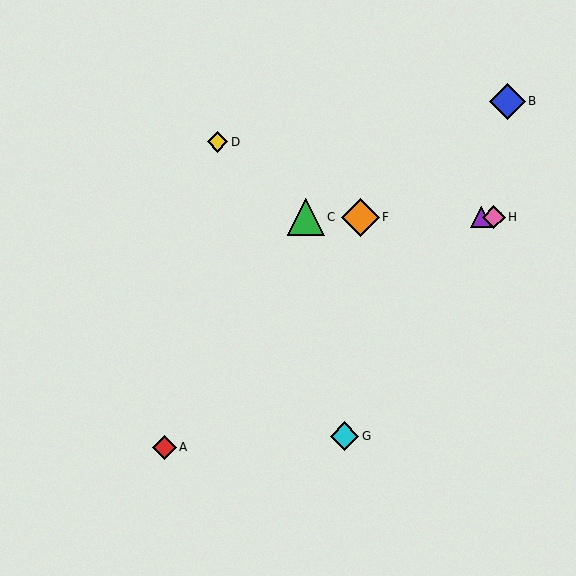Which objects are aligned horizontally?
Objects C, E, F, H are aligned horizontally.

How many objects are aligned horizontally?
4 objects (C, E, F, H) are aligned horizontally.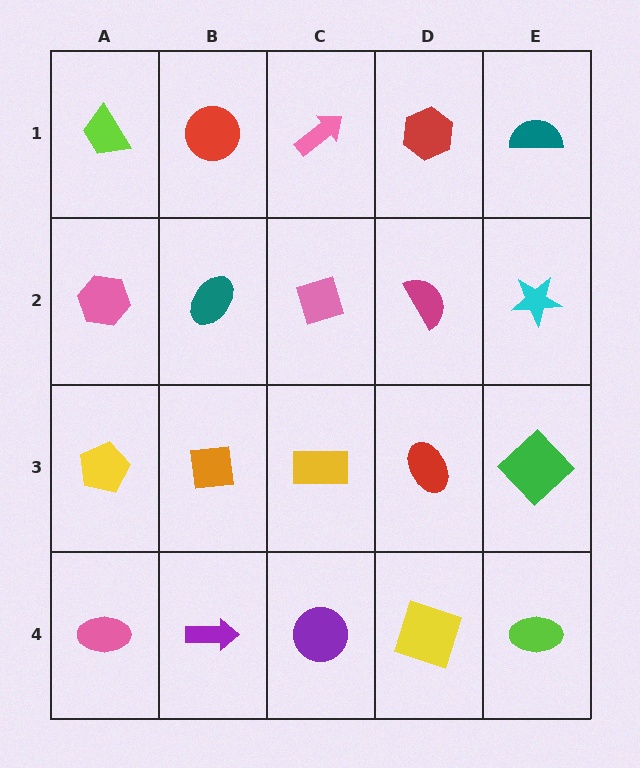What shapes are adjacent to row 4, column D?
A red ellipse (row 3, column D), a purple circle (row 4, column C), a lime ellipse (row 4, column E).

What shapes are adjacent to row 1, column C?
A pink diamond (row 2, column C), a red circle (row 1, column B), a red hexagon (row 1, column D).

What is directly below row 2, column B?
An orange square.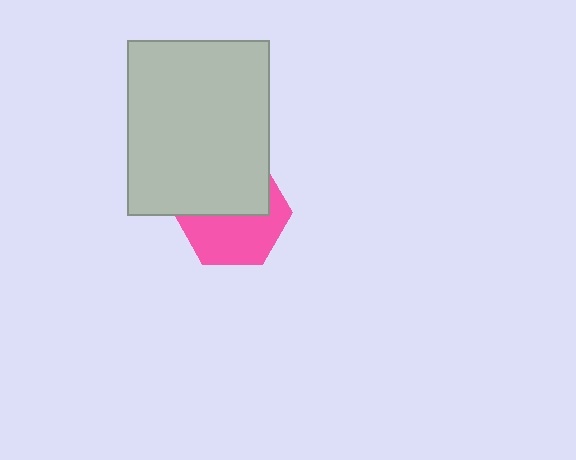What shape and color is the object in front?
The object in front is a light gray rectangle.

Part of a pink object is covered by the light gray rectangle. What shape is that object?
It is a hexagon.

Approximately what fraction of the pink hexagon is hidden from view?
Roughly 47% of the pink hexagon is hidden behind the light gray rectangle.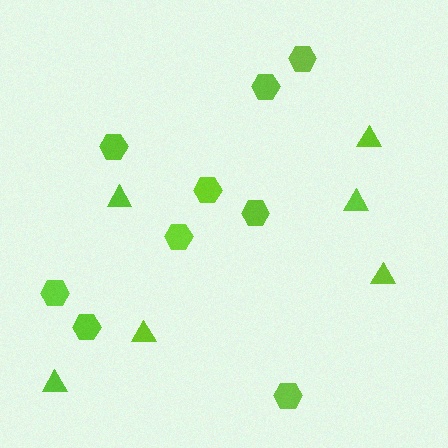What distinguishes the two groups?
There are 2 groups: one group of hexagons (9) and one group of triangles (6).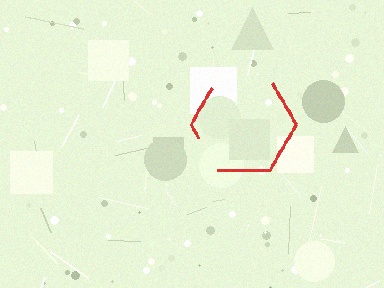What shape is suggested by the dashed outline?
The dashed outline suggests a hexagon.